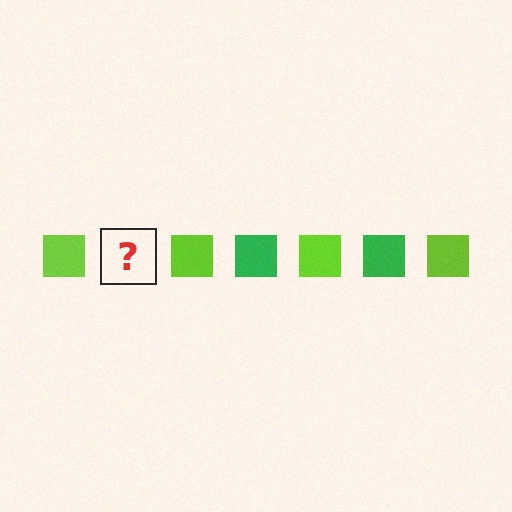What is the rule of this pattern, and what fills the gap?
The rule is that the pattern cycles through lime, green squares. The gap should be filled with a green square.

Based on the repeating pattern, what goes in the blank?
The blank should be a green square.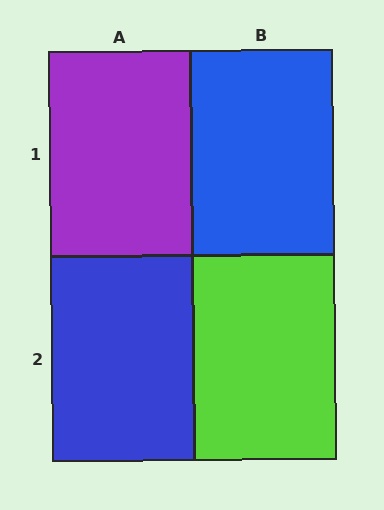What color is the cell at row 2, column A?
Blue.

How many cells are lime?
1 cell is lime.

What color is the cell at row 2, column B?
Lime.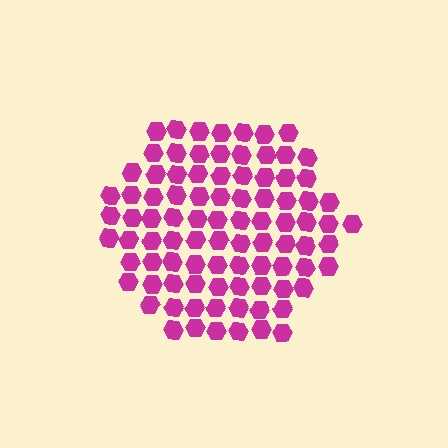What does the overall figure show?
The overall figure shows a hexagon.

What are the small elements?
The small elements are hexagons.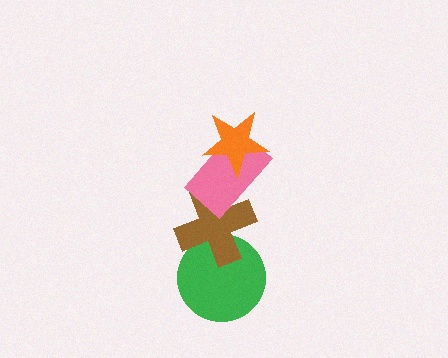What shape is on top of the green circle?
The brown cross is on top of the green circle.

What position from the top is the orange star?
The orange star is 1st from the top.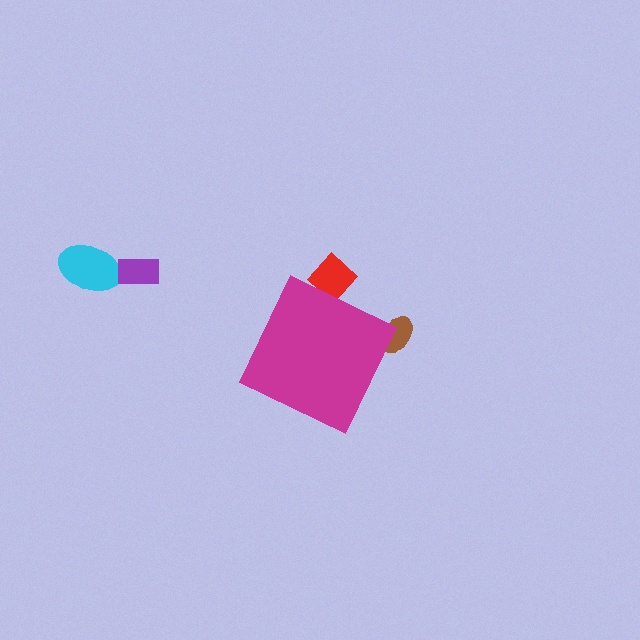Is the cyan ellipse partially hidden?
No, the cyan ellipse is fully visible.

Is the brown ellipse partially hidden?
Yes, the brown ellipse is partially hidden behind the magenta diamond.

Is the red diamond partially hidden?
Yes, the red diamond is partially hidden behind the magenta diamond.